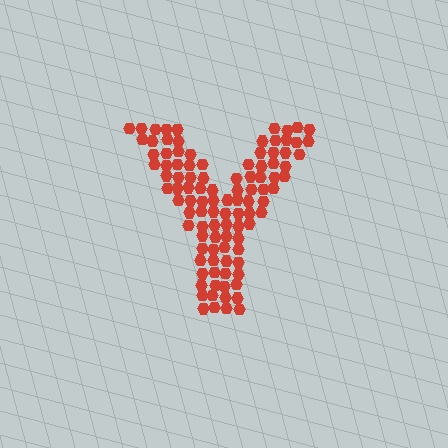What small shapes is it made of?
It is made of small hexagons.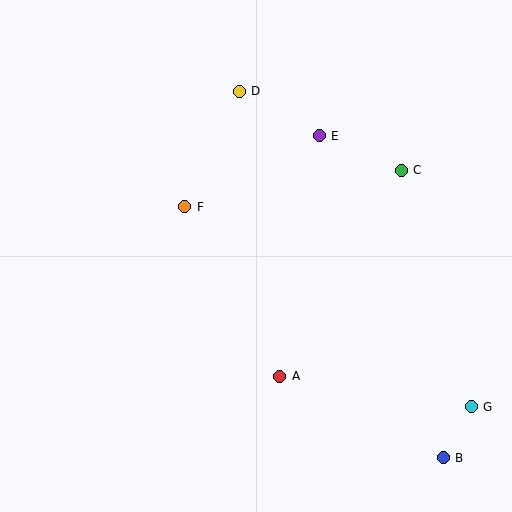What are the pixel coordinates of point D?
Point D is at (239, 91).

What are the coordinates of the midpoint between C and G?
The midpoint between C and G is at (436, 288).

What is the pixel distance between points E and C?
The distance between E and C is 89 pixels.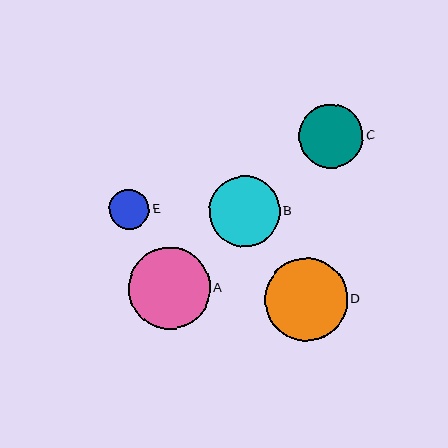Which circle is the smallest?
Circle E is the smallest with a size of approximately 40 pixels.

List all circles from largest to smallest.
From largest to smallest: D, A, B, C, E.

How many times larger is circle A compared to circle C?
Circle A is approximately 1.3 times the size of circle C.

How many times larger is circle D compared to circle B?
Circle D is approximately 1.2 times the size of circle B.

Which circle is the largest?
Circle D is the largest with a size of approximately 83 pixels.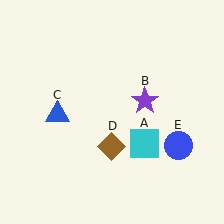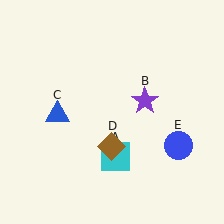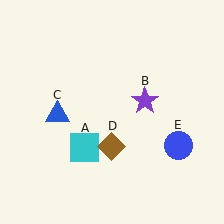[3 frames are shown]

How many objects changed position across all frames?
1 object changed position: cyan square (object A).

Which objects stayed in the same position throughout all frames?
Purple star (object B) and blue triangle (object C) and brown diamond (object D) and blue circle (object E) remained stationary.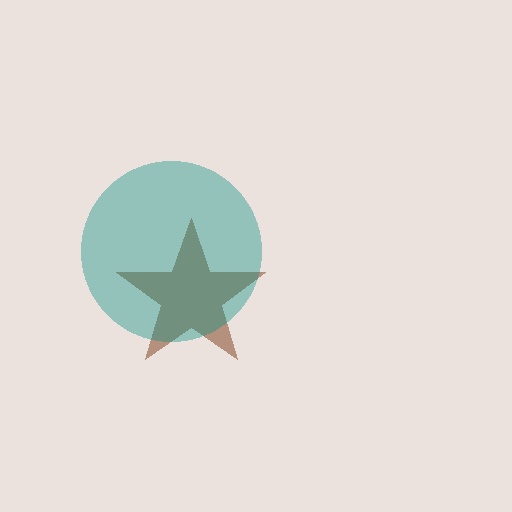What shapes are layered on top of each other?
The layered shapes are: a brown star, a teal circle.